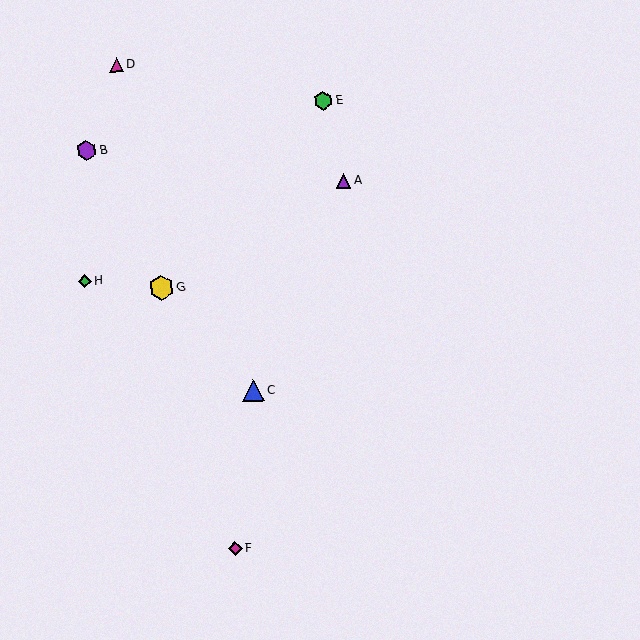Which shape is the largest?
The yellow hexagon (labeled G) is the largest.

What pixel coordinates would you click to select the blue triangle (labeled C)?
Click at (253, 391) to select the blue triangle C.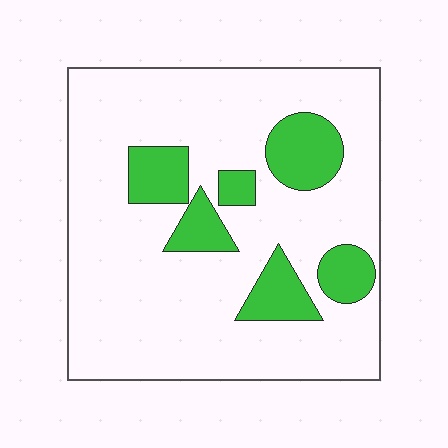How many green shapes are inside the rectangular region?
6.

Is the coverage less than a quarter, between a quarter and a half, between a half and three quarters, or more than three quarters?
Less than a quarter.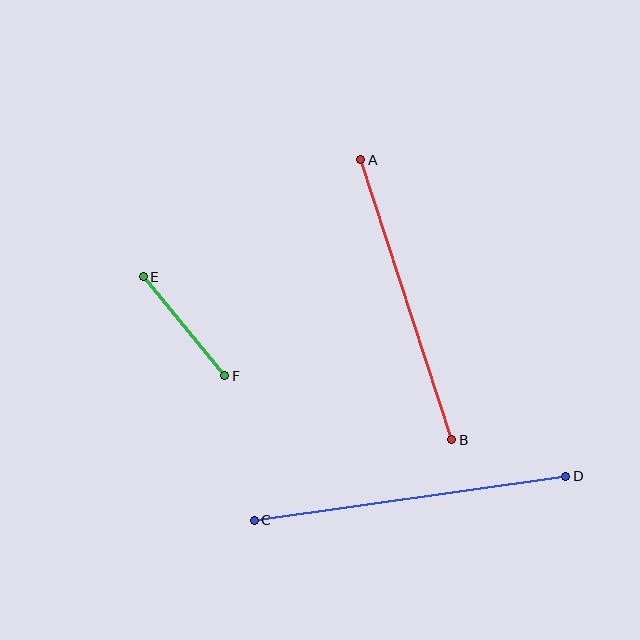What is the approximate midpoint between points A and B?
The midpoint is at approximately (406, 300) pixels.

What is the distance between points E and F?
The distance is approximately 128 pixels.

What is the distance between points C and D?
The distance is approximately 314 pixels.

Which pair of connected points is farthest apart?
Points C and D are farthest apart.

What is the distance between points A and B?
The distance is approximately 294 pixels.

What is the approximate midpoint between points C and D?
The midpoint is at approximately (410, 498) pixels.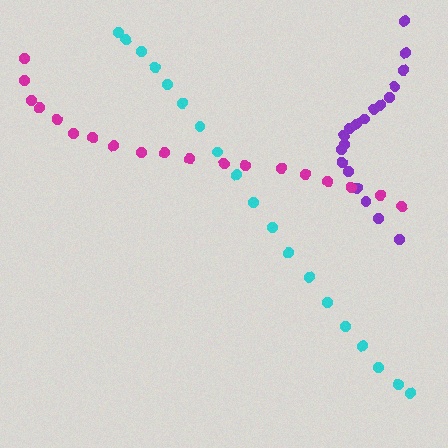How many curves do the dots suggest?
There are 3 distinct paths.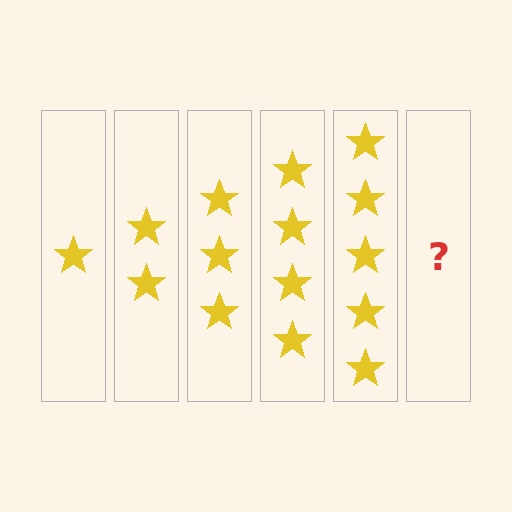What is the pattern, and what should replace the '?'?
The pattern is that each step adds one more star. The '?' should be 6 stars.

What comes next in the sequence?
The next element should be 6 stars.